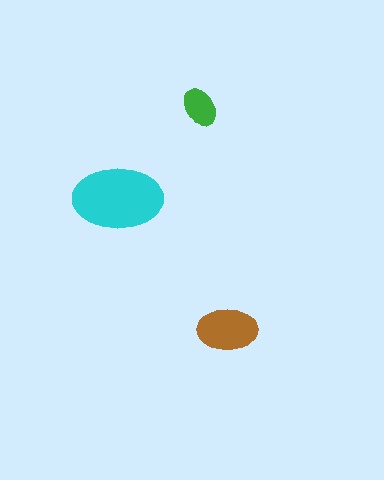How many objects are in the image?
There are 3 objects in the image.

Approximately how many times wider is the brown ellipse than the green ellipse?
About 1.5 times wider.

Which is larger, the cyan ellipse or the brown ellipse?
The cyan one.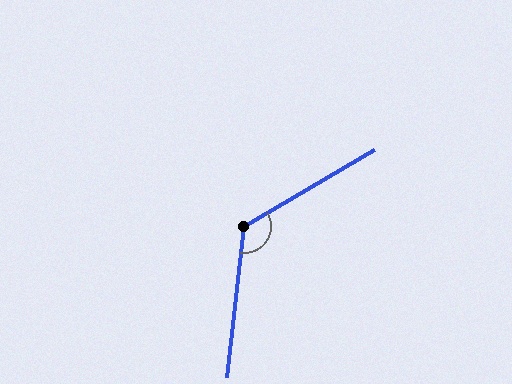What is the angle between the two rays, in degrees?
Approximately 127 degrees.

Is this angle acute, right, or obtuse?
It is obtuse.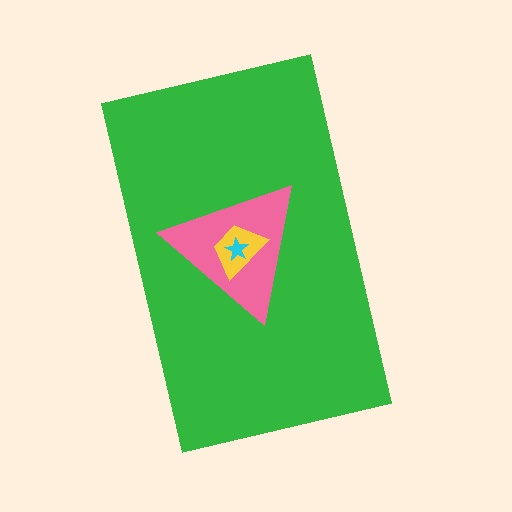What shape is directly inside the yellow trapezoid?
The cyan star.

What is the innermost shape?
The cyan star.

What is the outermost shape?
The green rectangle.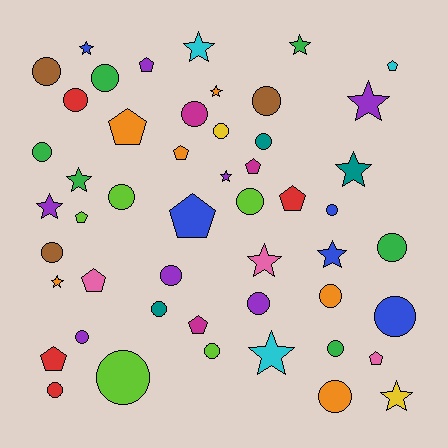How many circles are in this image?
There are 24 circles.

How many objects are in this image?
There are 50 objects.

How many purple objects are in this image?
There are 7 purple objects.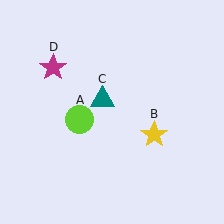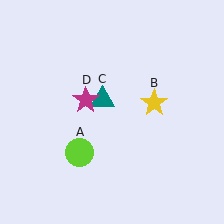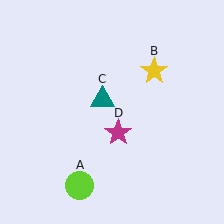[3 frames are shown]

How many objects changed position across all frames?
3 objects changed position: lime circle (object A), yellow star (object B), magenta star (object D).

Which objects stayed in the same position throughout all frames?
Teal triangle (object C) remained stationary.